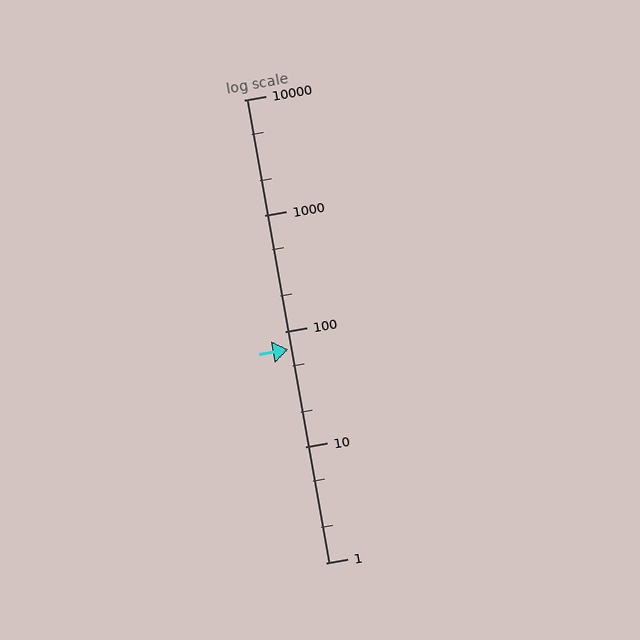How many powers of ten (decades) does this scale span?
The scale spans 4 decades, from 1 to 10000.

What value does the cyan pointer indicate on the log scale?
The pointer indicates approximately 69.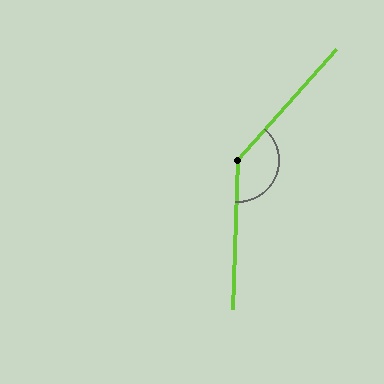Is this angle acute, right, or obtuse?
It is obtuse.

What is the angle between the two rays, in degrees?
Approximately 140 degrees.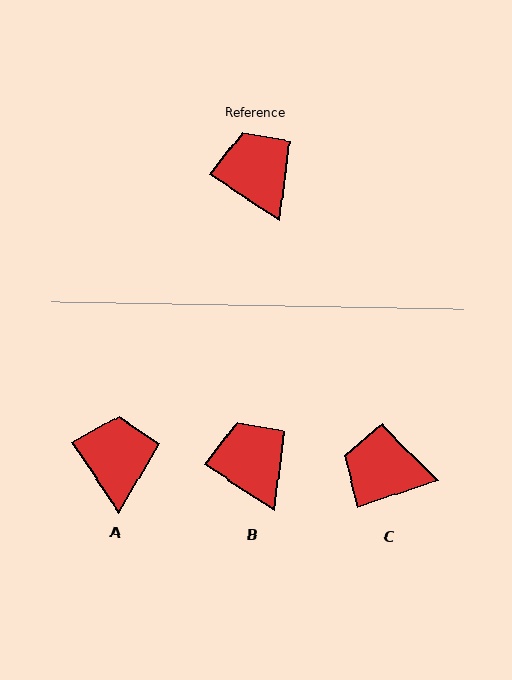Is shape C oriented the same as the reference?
No, it is off by about 52 degrees.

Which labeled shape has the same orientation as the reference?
B.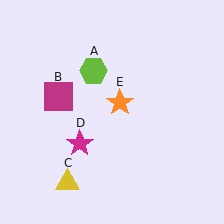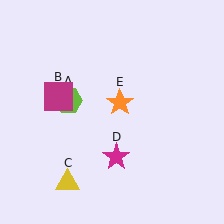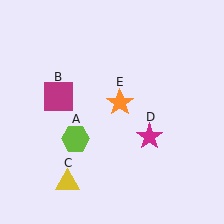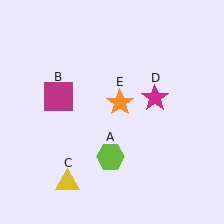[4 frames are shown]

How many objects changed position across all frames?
2 objects changed position: lime hexagon (object A), magenta star (object D).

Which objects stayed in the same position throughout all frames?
Magenta square (object B) and yellow triangle (object C) and orange star (object E) remained stationary.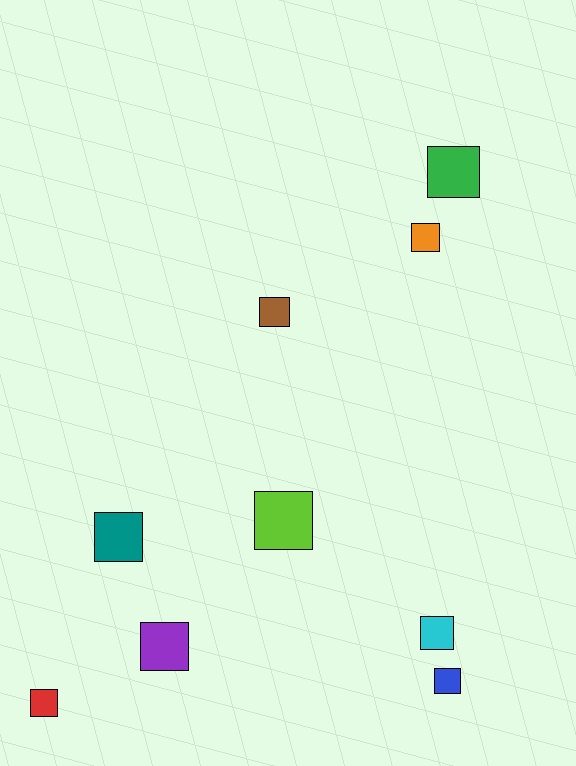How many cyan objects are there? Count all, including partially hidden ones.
There is 1 cyan object.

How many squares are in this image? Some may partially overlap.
There are 9 squares.